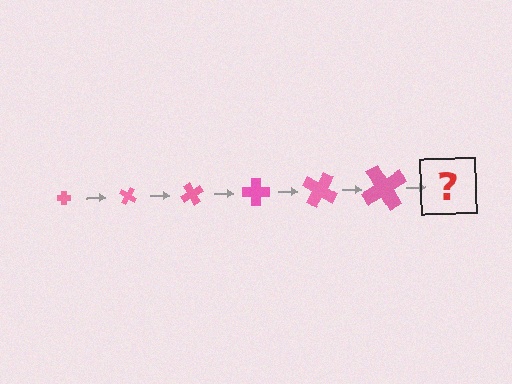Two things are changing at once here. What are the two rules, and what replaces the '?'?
The two rules are that the cross grows larger each step and it rotates 30 degrees each step. The '?' should be a cross, larger than the previous one and rotated 180 degrees from the start.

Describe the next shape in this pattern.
It should be a cross, larger than the previous one and rotated 180 degrees from the start.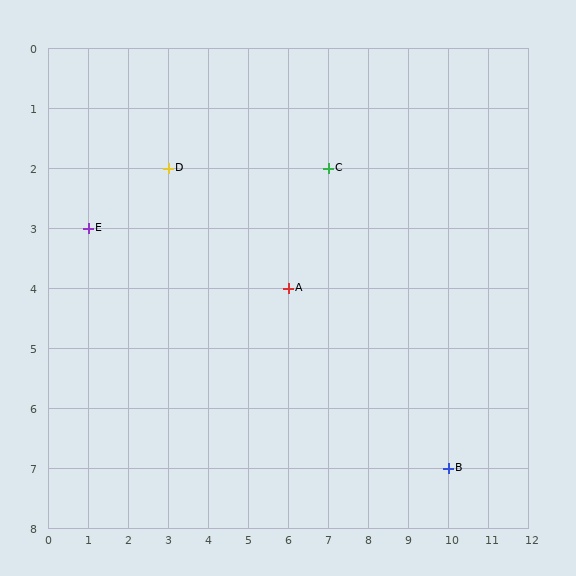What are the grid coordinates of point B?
Point B is at grid coordinates (10, 7).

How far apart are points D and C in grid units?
Points D and C are 4 columns apart.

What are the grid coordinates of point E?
Point E is at grid coordinates (1, 3).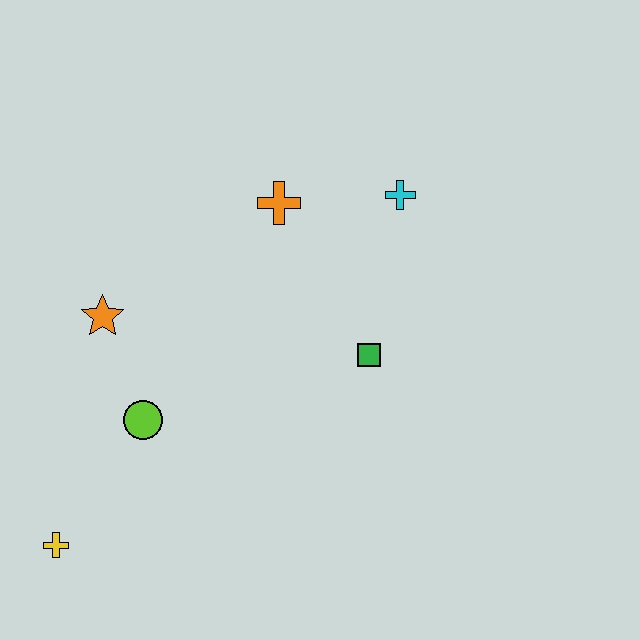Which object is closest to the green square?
The cyan cross is closest to the green square.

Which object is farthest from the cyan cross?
The yellow cross is farthest from the cyan cross.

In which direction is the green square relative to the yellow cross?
The green square is to the right of the yellow cross.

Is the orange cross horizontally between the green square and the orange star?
Yes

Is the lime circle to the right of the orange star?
Yes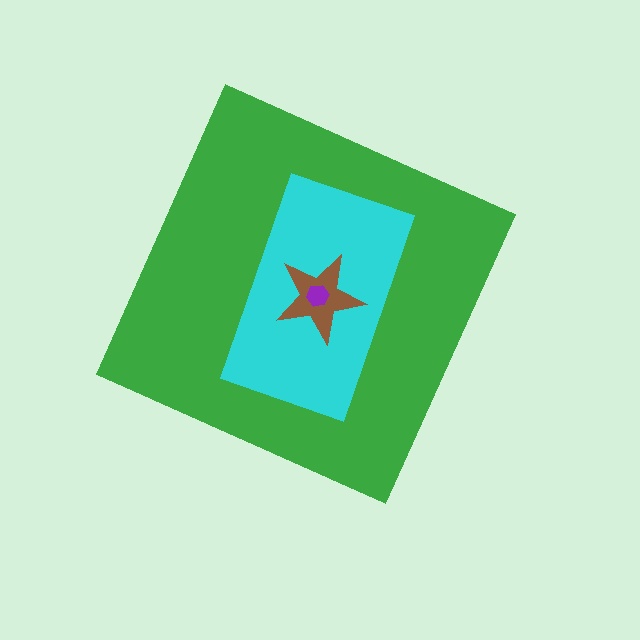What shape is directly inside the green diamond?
The cyan rectangle.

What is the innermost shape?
The purple hexagon.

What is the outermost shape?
The green diamond.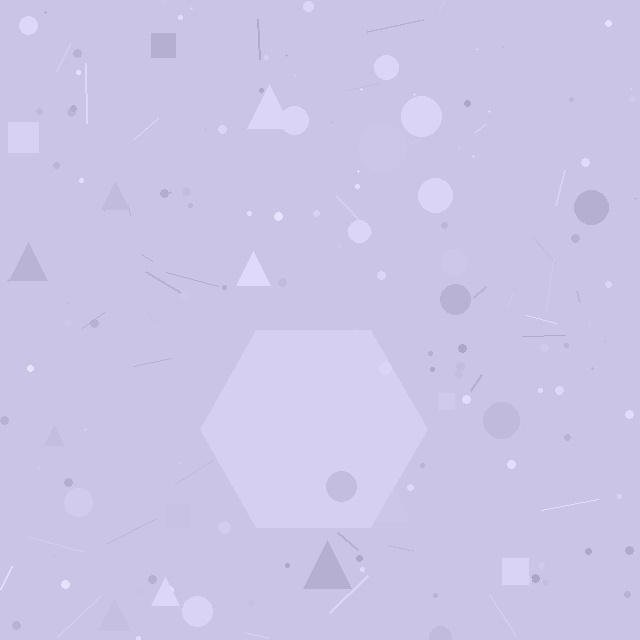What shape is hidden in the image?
A hexagon is hidden in the image.